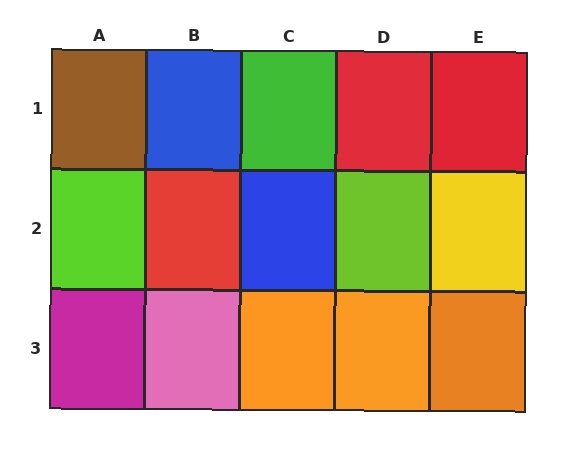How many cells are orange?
3 cells are orange.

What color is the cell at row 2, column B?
Red.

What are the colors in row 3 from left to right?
Magenta, pink, orange, orange, orange.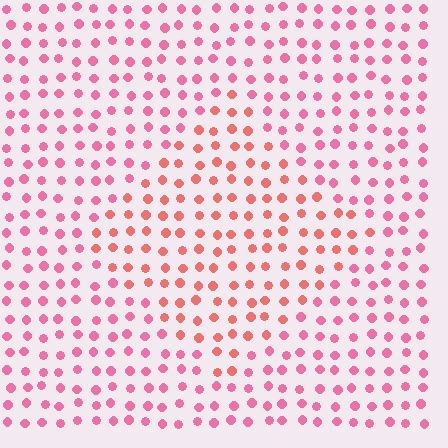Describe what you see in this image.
The image is filled with small pink elements in a uniform arrangement. A diamond-shaped region is visible where the elements are tinted to a slightly different hue, forming a subtle color boundary.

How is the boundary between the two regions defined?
The boundary is defined purely by a slight shift in hue (about 26 degrees). Spacing, size, and orientation are identical on both sides.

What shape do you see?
I see a diamond.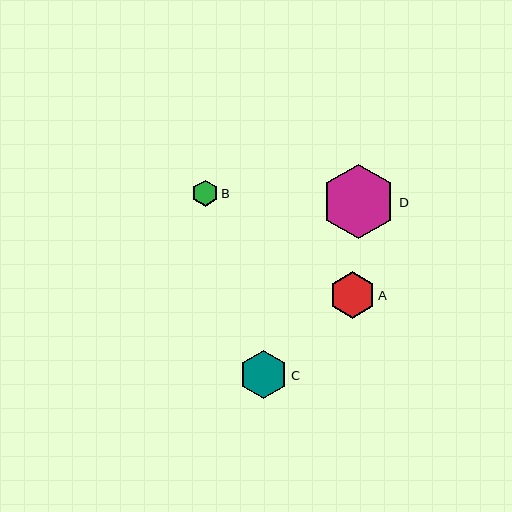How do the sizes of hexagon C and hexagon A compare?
Hexagon C and hexagon A are approximately the same size.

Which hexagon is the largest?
Hexagon D is the largest with a size of approximately 75 pixels.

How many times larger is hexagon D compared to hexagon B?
Hexagon D is approximately 2.9 times the size of hexagon B.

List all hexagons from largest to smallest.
From largest to smallest: D, C, A, B.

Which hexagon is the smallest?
Hexagon B is the smallest with a size of approximately 26 pixels.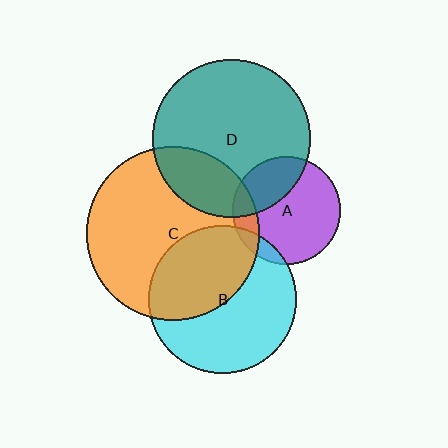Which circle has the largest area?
Circle C (orange).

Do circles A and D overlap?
Yes.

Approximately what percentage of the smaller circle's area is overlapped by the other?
Approximately 30%.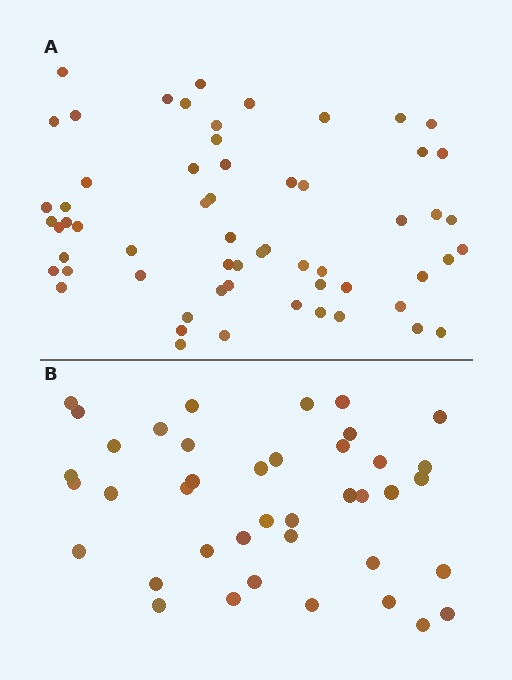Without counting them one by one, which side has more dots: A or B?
Region A (the top region) has more dots.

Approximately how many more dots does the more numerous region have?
Region A has approximately 20 more dots than region B.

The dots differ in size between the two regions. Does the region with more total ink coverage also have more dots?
No. Region B has more total ink coverage because its dots are larger, but region A actually contains more individual dots. Total area can be misleading — the number of items is what matters here.